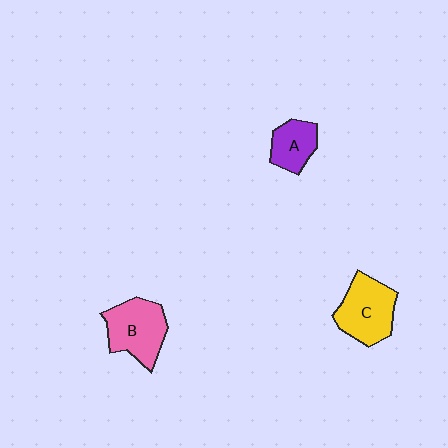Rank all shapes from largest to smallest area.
From largest to smallest: B (pink), C (yellow), A (purple).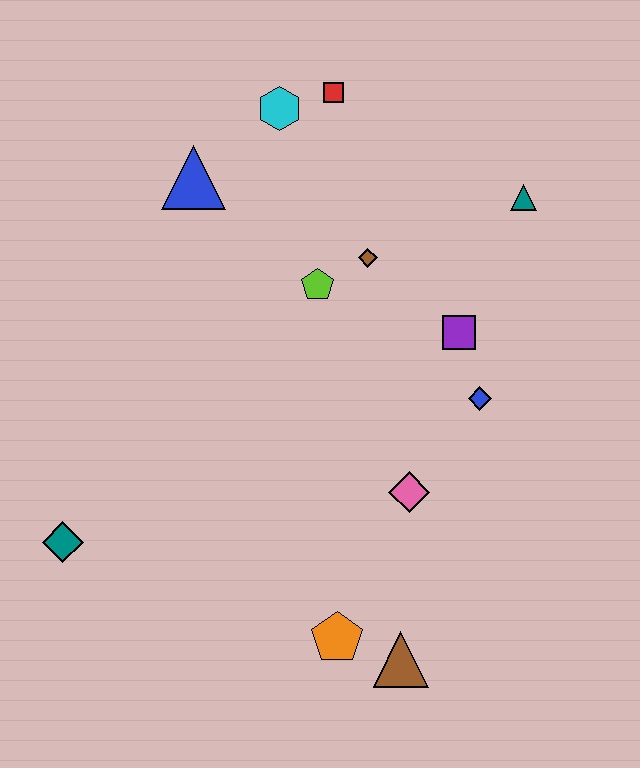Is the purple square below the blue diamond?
No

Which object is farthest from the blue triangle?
The brown triangle is farthest from the blue triangle.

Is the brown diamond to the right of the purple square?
No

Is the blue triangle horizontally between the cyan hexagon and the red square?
No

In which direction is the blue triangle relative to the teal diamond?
The blue triangle is above the teal diamond.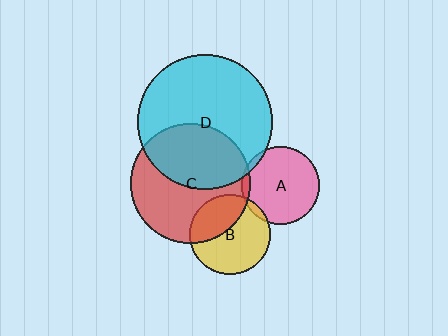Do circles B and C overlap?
Yes.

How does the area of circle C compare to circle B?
Approximately 2.2 times.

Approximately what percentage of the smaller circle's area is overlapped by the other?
Approximately 35%.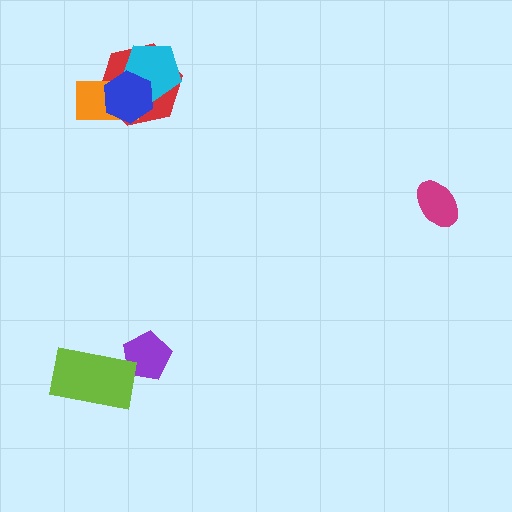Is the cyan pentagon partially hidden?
Yes, it is partially covered by another shape.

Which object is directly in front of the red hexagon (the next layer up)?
The orange rectangle is directly in front of the red hexagon.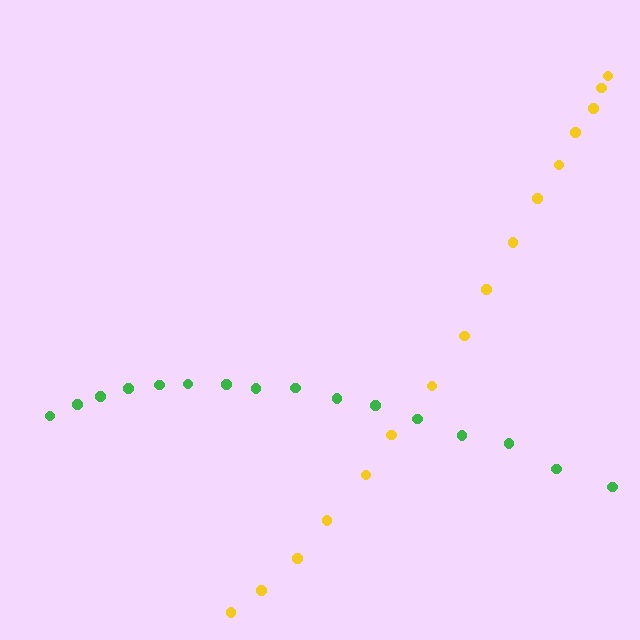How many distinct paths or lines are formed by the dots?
There are 2 distinct paths.